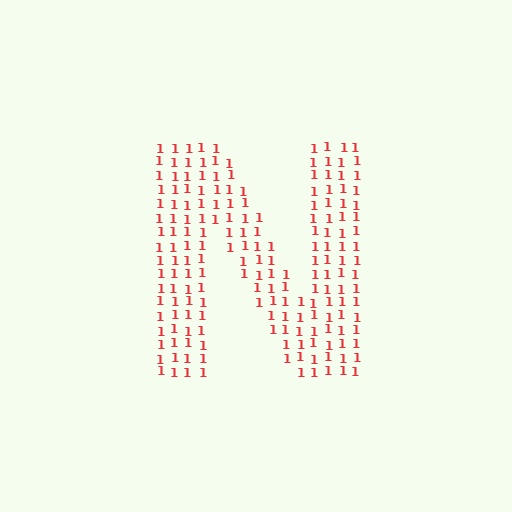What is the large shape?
The large shape is the letter N.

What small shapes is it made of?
It is made of small digit 1's.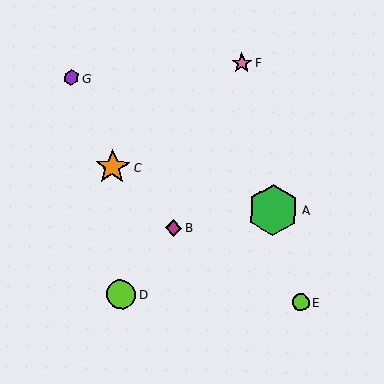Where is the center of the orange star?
The center of the orange star is at (112, 167).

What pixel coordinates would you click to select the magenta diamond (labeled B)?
Click at (174, 228) to select the magenta diamond B.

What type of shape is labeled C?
Shape C is an orange star.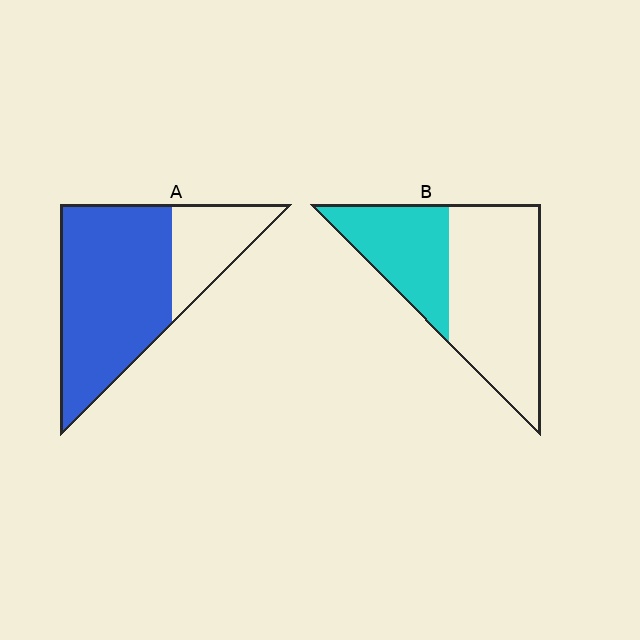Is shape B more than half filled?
No.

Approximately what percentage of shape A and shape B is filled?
A is approximately 75% and B is approximately 35%.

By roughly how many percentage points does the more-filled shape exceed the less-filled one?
By roughly 35 percentage points (A over B).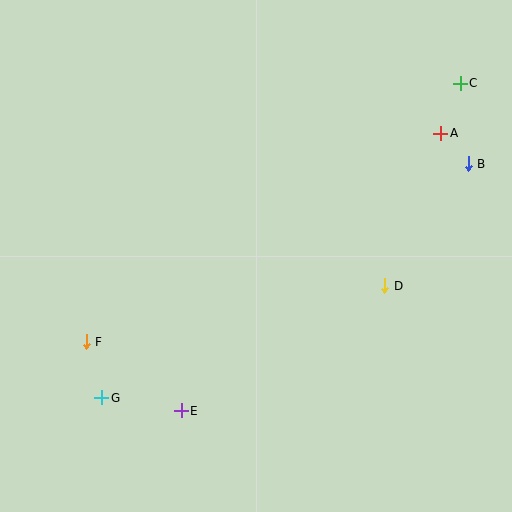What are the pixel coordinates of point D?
Point D is at (385, 286).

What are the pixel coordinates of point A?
Point A is at (441, 133).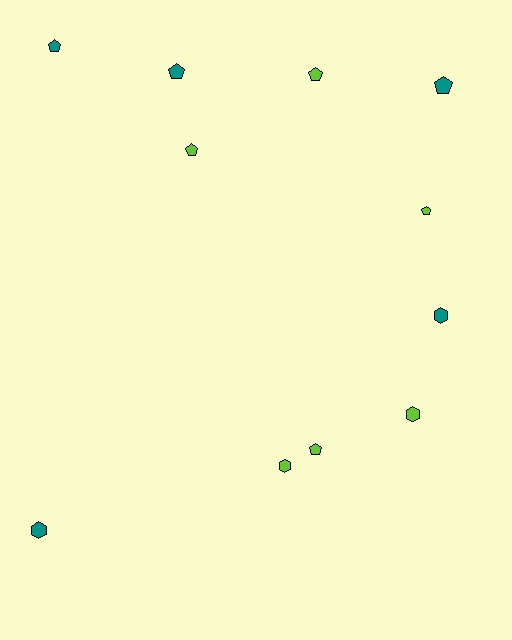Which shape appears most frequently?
Pentagon, with 7 objects.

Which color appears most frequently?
Lime, with 6 objects.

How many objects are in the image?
There are 11 objects.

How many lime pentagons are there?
There are 4 lime pentagons.